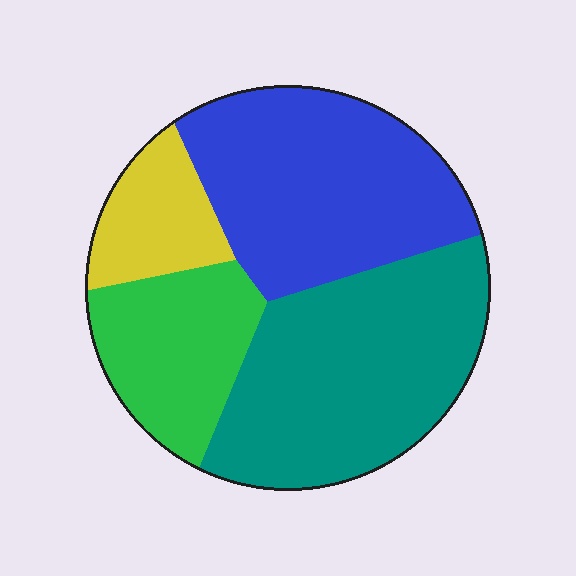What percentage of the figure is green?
Green covers roughly 20% of the figure.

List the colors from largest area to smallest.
From largest to smallest: teal, blue, green, yellow.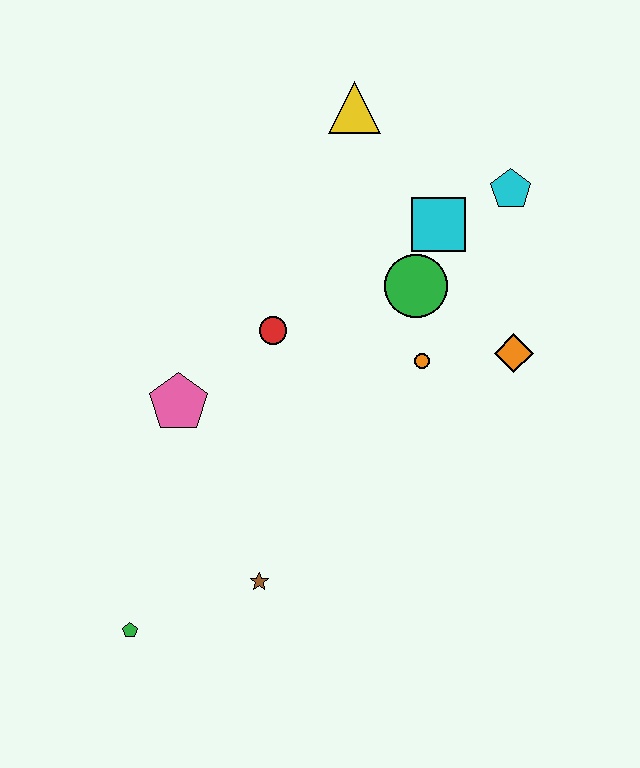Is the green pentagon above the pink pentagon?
No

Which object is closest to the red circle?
The pink pentagon is closest to the red circle.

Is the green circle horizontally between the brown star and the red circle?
No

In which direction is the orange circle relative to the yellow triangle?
The orange circle is below the yellow triangle.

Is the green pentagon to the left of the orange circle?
Yes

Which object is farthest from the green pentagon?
The cyan pentagon is farthest from the green pentagon.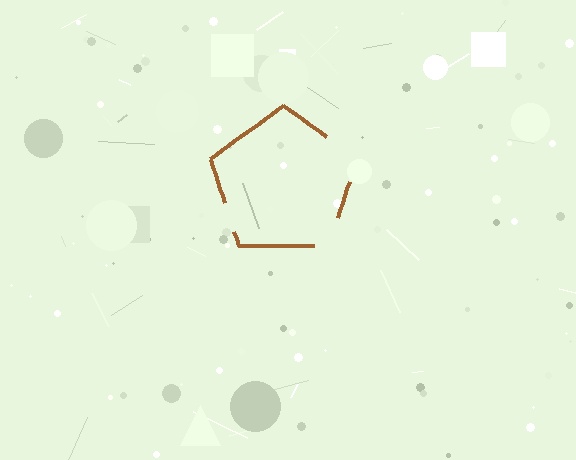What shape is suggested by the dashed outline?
The dashed outline suggests a pentagon.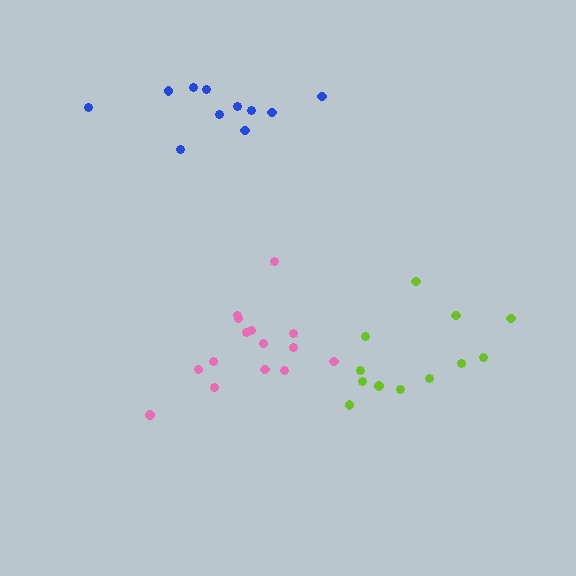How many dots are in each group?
Group 1: 12 dots, Group 2: 11 dots, Group 3: 15 dots (38 total).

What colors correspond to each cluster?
The clusters are colored: lime, blue, pink.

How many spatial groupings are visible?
There are 3 spatial groupings.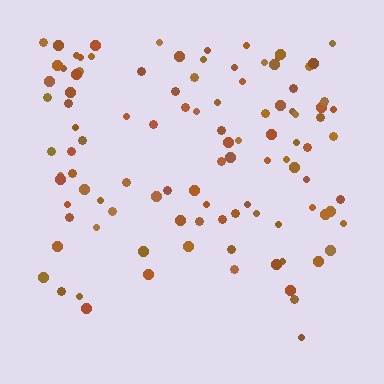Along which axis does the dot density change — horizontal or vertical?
Vertical.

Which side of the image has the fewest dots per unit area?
The bottom.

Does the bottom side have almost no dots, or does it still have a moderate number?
Still a moderate number, just noticeably fewer than the top.